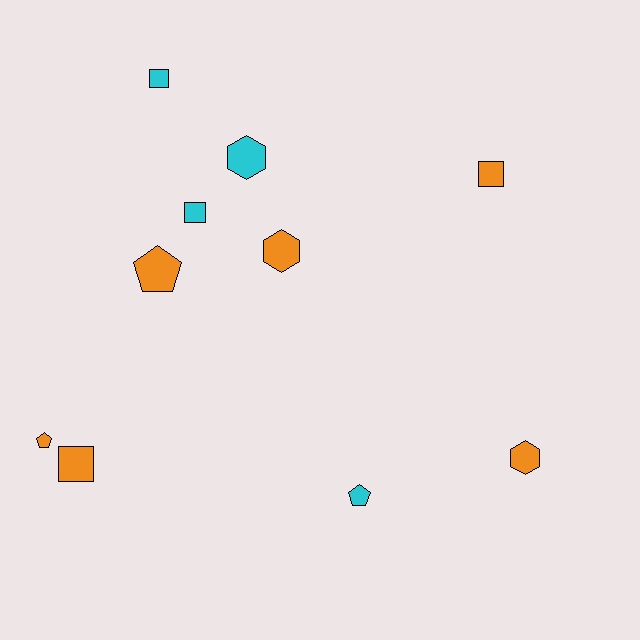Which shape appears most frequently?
Square, with 4 objects.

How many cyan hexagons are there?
There is 1 cyan hexagon.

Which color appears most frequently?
Orange, with 6 objects.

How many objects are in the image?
There are 10 objects.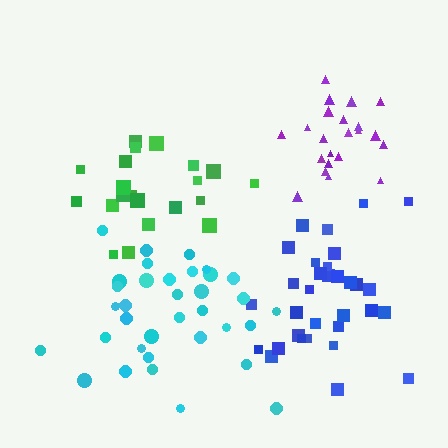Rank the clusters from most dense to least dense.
blue, purple, cyan, green.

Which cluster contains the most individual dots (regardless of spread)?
Cyan (35).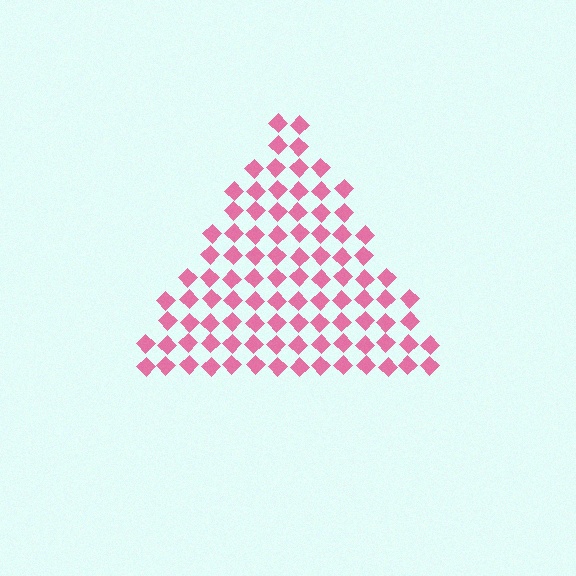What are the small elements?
The small elements are diamonds.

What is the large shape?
The large shape is a triangle.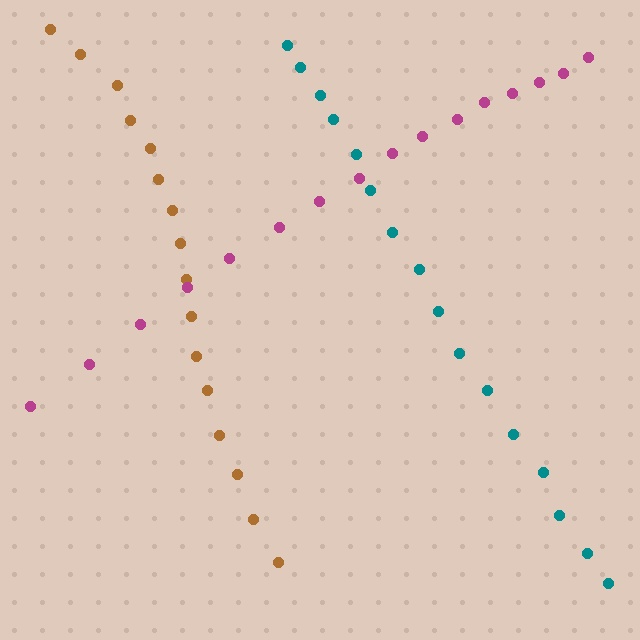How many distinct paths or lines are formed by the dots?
There are 3 distinct paths.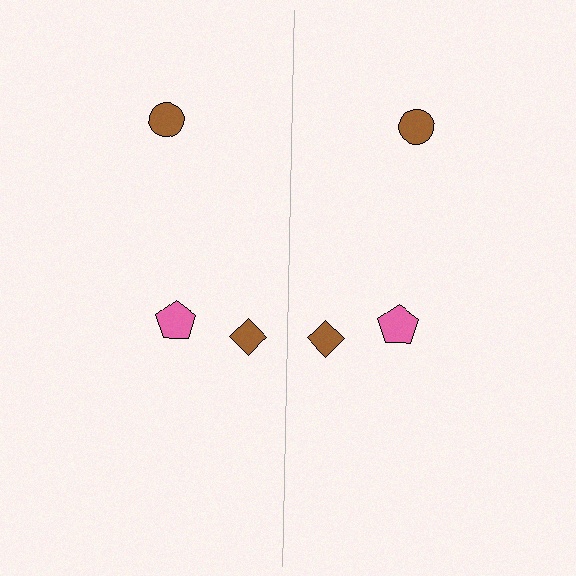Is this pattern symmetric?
Yes, this pattern has bilateral (reflection) symmetry.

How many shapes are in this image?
There are 6 shapes in this image.